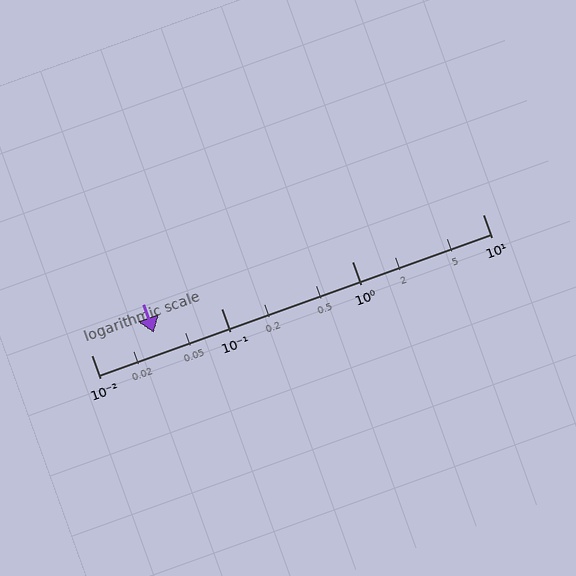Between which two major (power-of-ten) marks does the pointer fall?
The pointer is between 0.01 and 0.1.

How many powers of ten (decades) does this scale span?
The scale spans 3 decades, from 0.01 to 10.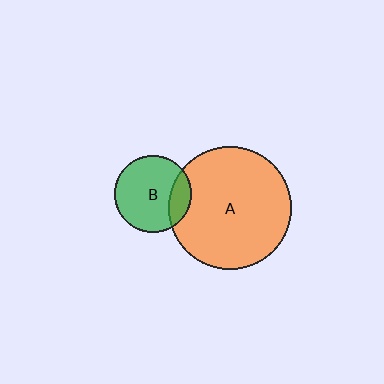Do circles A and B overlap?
Yes.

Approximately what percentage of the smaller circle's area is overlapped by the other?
Approximately 20%.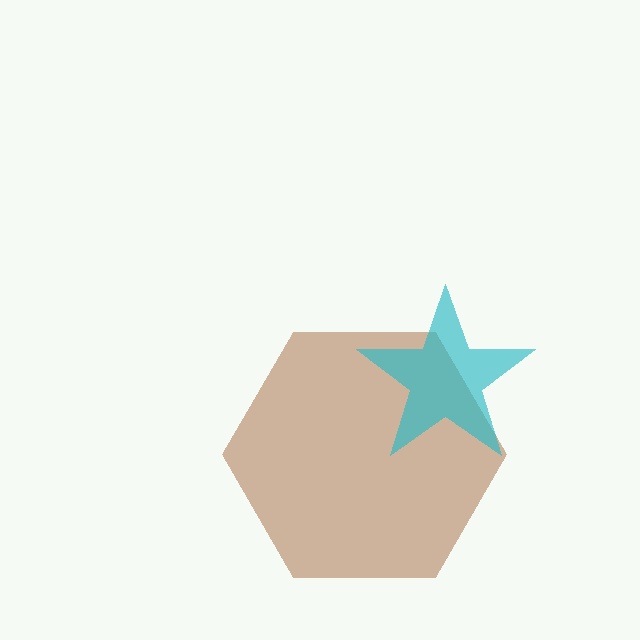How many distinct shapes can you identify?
There are 2 distinct shapes: a brown hexagon, a cyan star.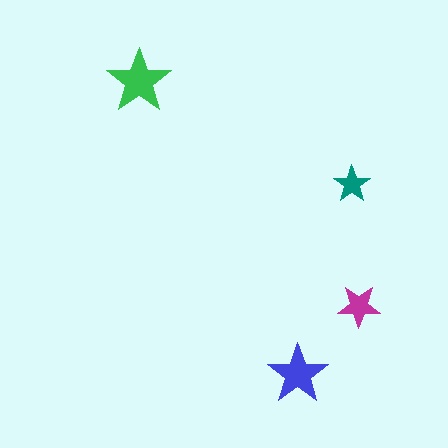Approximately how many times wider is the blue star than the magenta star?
About 1.5 times wider.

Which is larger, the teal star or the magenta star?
The magenta one.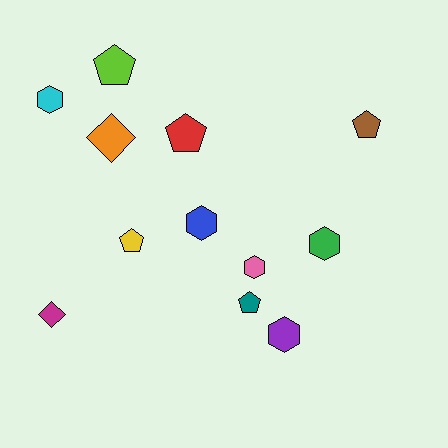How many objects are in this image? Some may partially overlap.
There are 12 objects.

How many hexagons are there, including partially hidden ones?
There are 5 hexagons.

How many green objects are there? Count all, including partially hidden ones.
There is 1 green object.